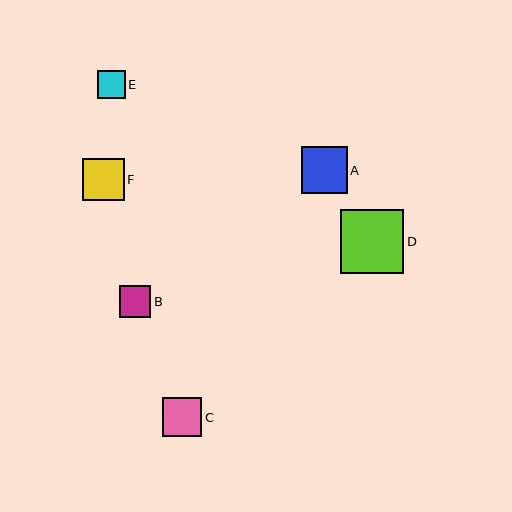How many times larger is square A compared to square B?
Square A is approximately 1.5 times the size of square B.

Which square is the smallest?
Square E is the smallest with a size of approximately 28 pixels.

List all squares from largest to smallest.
From largest to smallest: D, A, F, C, B, E.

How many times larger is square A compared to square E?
Square A is approximately 1.7 times the size of square E.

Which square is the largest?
Square D is the largest with a size of approximately 63 pixels.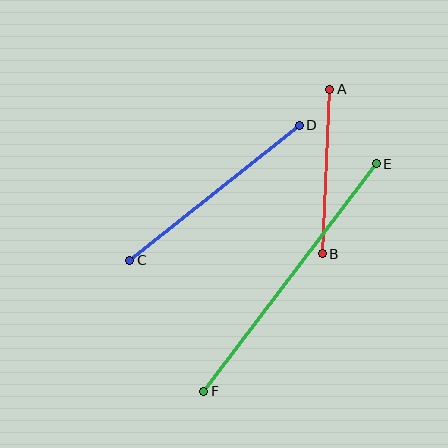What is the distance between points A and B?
The distance is approximately 165 pixels.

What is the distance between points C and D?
The distance is approximately 217 pixels.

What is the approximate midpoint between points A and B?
The midpoint is at approximately (326, 172) pixels.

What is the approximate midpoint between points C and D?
The midpoint is at approximately (215, 193) pixels.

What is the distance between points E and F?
The distance is approximately 285 pixels.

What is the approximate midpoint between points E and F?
The midpoint is at approximately (290, 277) pixels.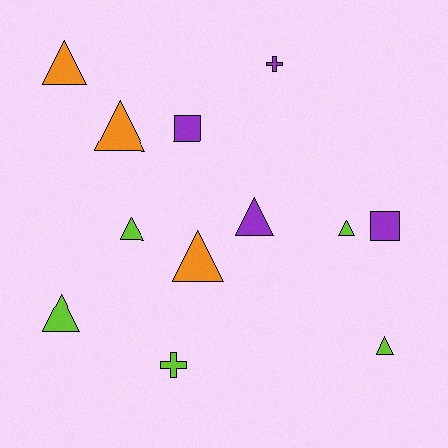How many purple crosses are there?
There is 1 purple cross.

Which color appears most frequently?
Lime, with 5 objects.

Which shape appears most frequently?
Triangle, with 8 objects.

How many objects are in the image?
There are 12 objects.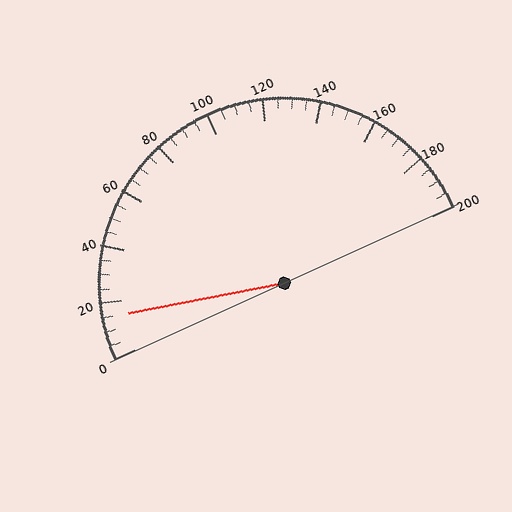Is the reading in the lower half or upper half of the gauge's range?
The reading is in the lower half of the range (0 to 200).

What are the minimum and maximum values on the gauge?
The gauge ranges from 0 to 200.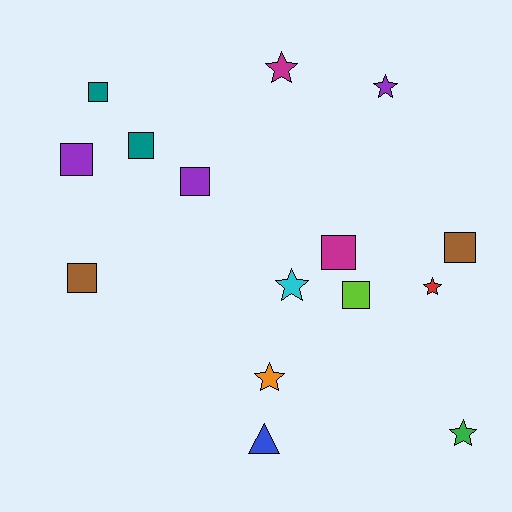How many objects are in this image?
There are 15 objects.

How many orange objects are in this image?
There is 1 orange object.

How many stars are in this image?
There are 6 stars.